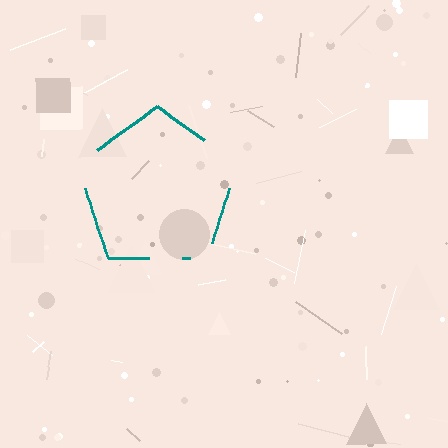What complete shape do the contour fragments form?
The contour fragments form a pentagon.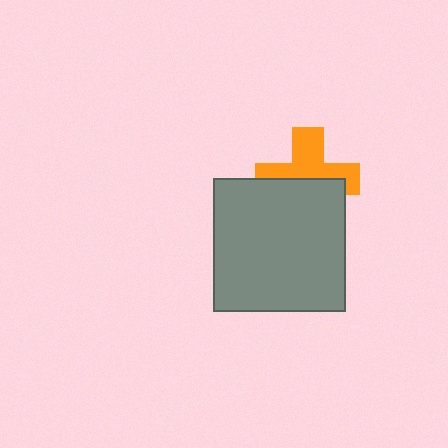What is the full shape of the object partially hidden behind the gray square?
The partially hidden object is an orange cross.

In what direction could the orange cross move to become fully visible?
The orange cross could move up. That would shift it out from behind the gray square entirely.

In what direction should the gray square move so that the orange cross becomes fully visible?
The gray square should move down. That is the shortest direction to clear the overlap and leave the orange cross fully visible.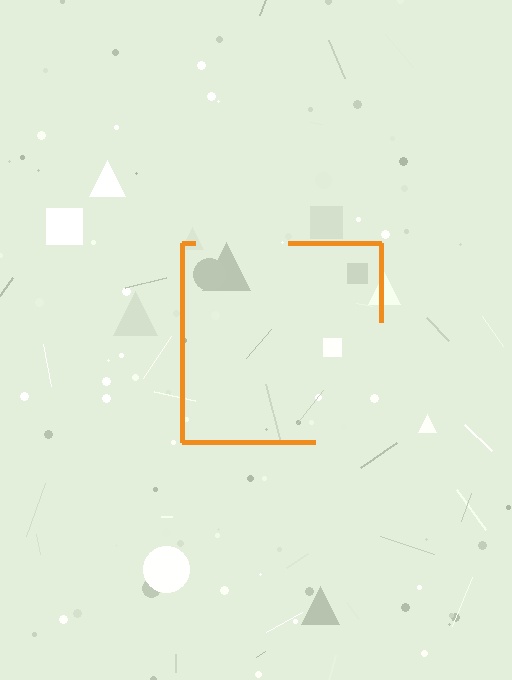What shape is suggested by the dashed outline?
The dashed outline suggests a square.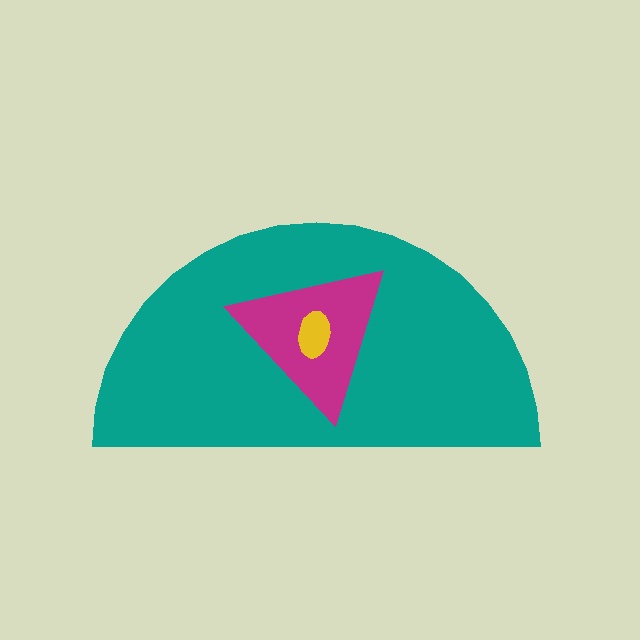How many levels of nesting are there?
3.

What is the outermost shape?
The teal semicircle.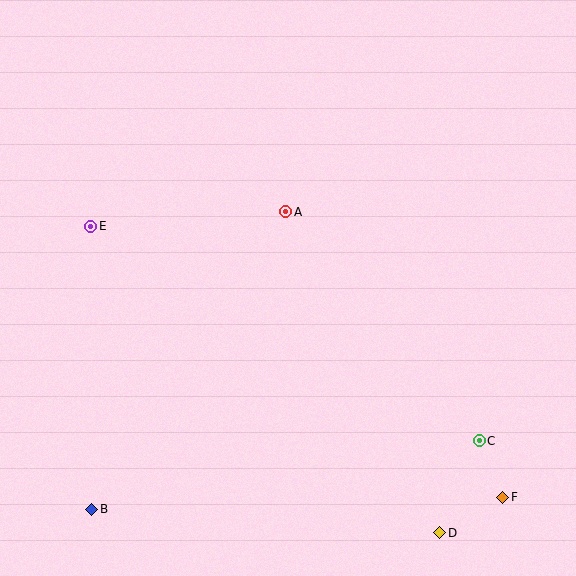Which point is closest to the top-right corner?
Point A is closest to the top-right corner.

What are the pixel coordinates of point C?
Point C is at (479, 441).